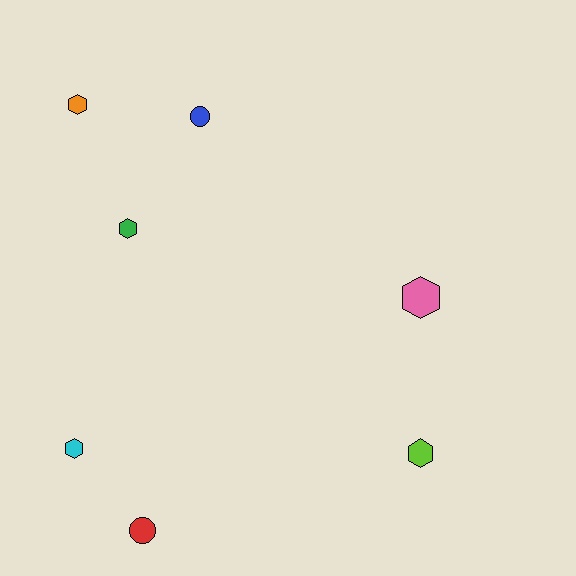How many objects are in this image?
There are 7 objects.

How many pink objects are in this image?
There is 1 pink object.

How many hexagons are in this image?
There are 5 hexagons.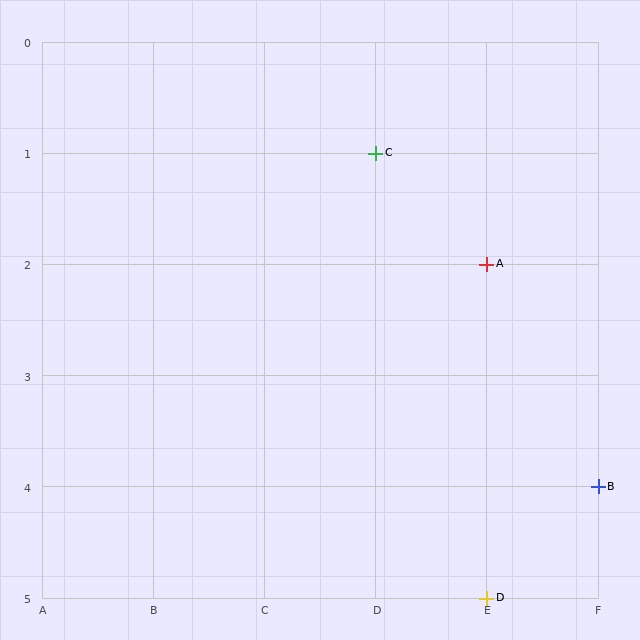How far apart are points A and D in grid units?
Points A and D are 3 rows apart.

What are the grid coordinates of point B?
Point B is at grid coordinates (F, 4).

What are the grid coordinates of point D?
Point D is at grid coordinates (E, 5).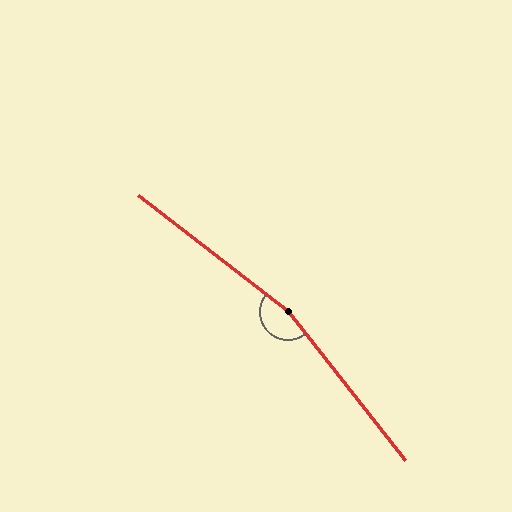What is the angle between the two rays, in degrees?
Approximately 166 degrees.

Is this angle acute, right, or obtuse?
It is obtuse.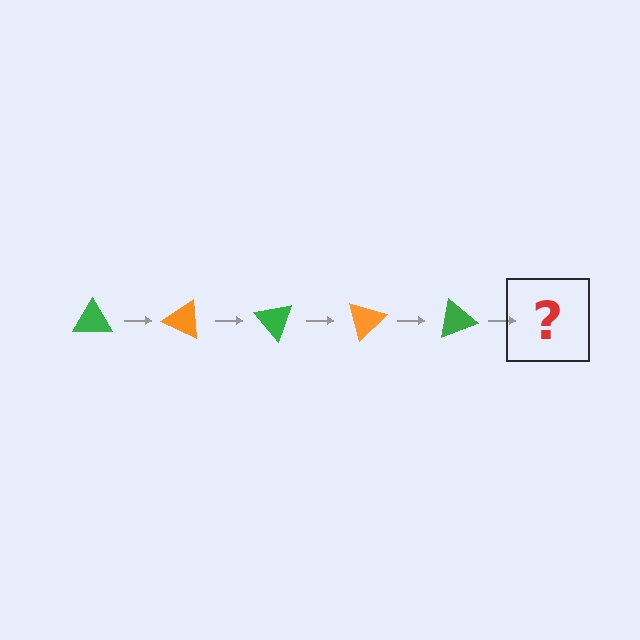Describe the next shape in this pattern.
It should be an orange triangle, rotated 125 degrees from the start.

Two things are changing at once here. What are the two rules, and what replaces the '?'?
The two rules are that it rotates 25 degrees each step and the color cycles through green and orange. The '?' should be an orange triangle, rotated 125 degrees from the start.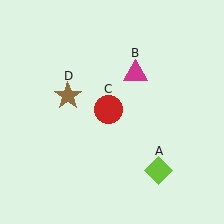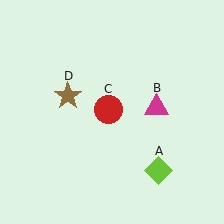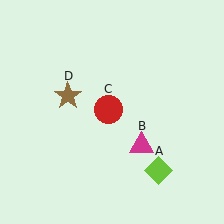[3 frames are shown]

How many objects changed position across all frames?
1 object changed position: magenta triangle (object B).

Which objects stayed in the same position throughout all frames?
Lime diamond (object A) and red circle (object C) and brown star (object D) remained stationary.